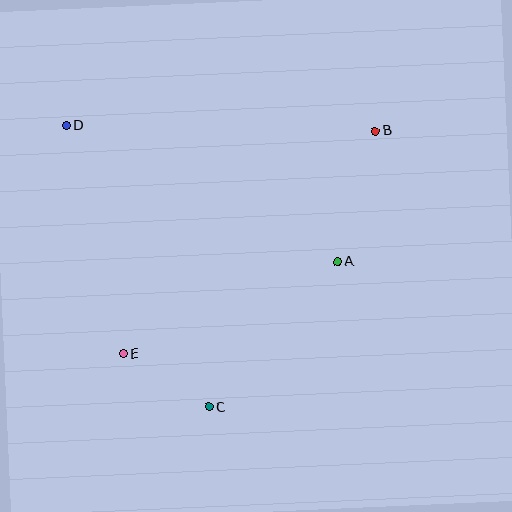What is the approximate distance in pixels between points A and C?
The distance between A and C is approximately 194 pixels.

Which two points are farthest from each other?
Points B and E are farthest from each other.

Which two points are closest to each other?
Points C and E are closest to each other.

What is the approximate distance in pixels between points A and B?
The distance between A and B is approximately 136 pixels.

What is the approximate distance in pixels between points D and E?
The distance between D and E is approximately 235 pixels.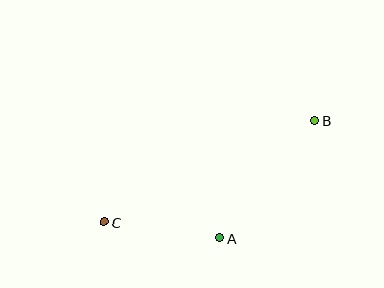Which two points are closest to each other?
Points A and C are closest to each other.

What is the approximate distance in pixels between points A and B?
The distance between A and B is approximately 151 pixels.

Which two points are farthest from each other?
Points B and C are farthest from each other.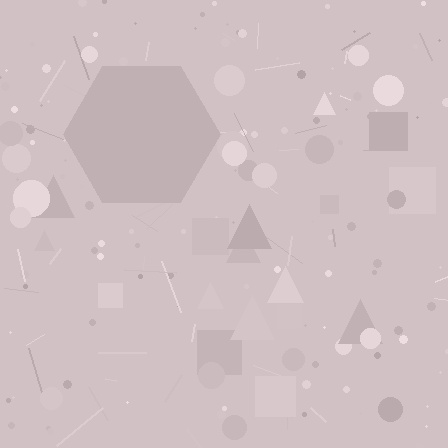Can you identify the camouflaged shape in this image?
The camouflaged shape is a hexagon.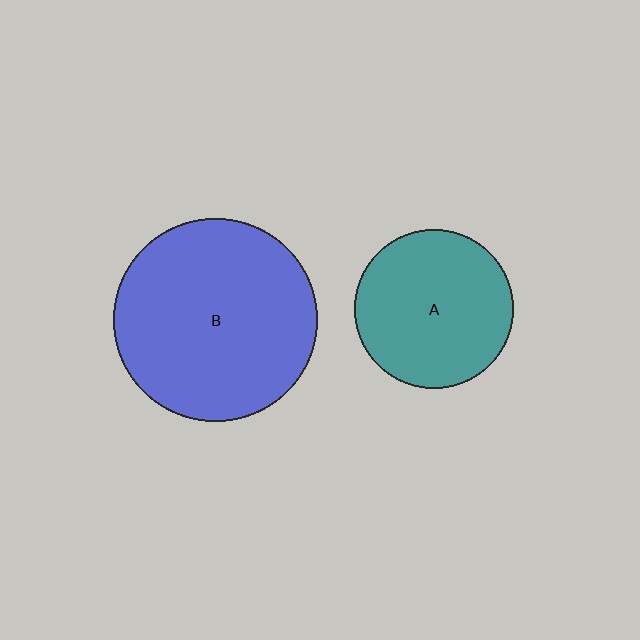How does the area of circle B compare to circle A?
Approximately 1.6 times.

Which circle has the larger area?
Circle B (blue).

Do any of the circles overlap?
No, none of the circles overlap.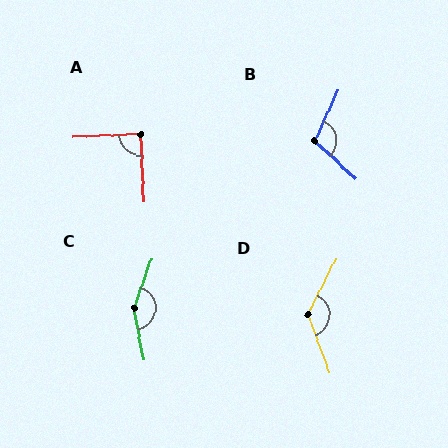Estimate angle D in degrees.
Approximately 133 degrees.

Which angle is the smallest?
A, at approximately 90 degrees.